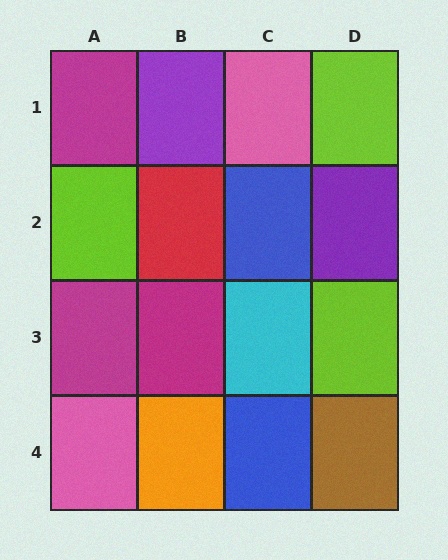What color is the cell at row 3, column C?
Cyan.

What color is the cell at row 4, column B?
Orange.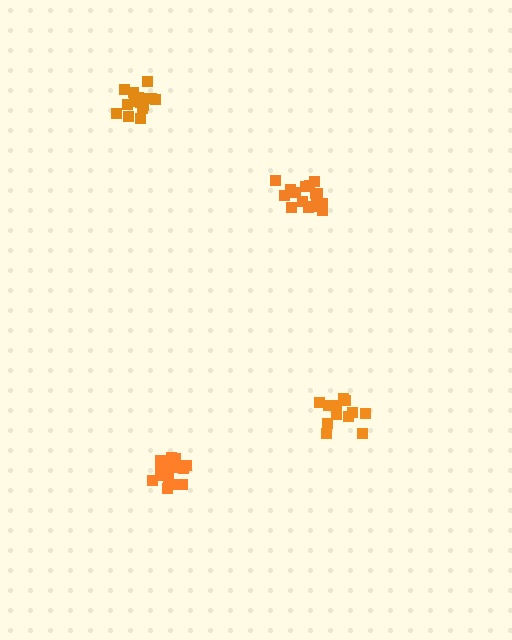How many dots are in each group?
Group 1: 17 dots, Group 2: 17 dots, Group 3: 16 dots, Group 4: 13 dots (63 total).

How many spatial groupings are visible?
There are 4 spatial groupings.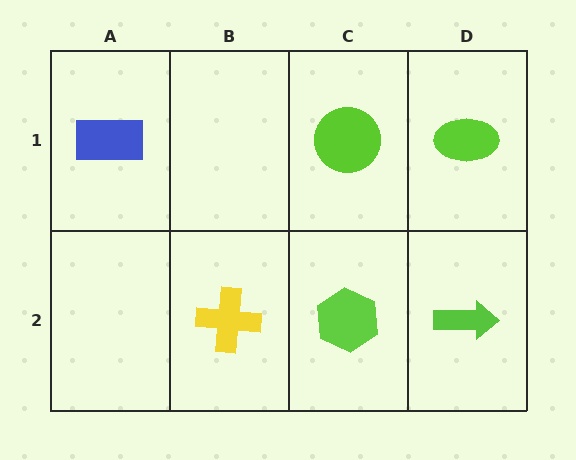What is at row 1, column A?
A blue rectangle.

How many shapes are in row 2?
3 shapes.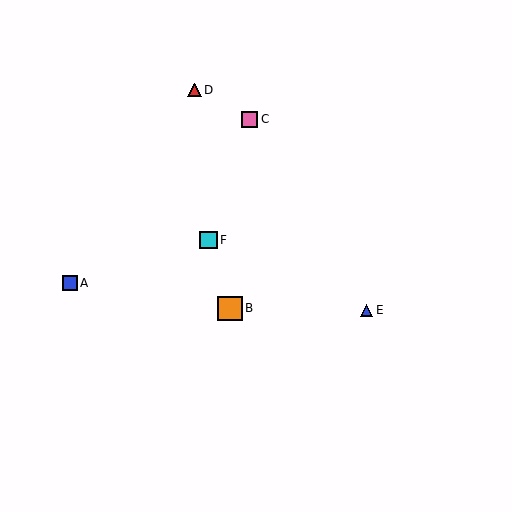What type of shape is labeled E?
Shape E is a blue triangle.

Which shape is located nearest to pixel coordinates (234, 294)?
The orange square (labeled B) at (230, 308) is nearest to that location.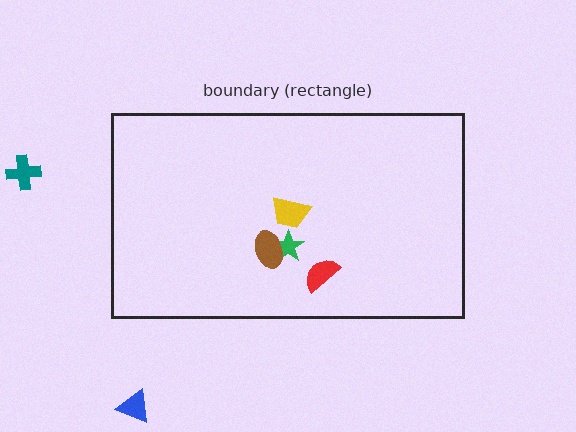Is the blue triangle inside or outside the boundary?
Outside.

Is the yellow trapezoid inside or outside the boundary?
Inside.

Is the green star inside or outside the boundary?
Inside.